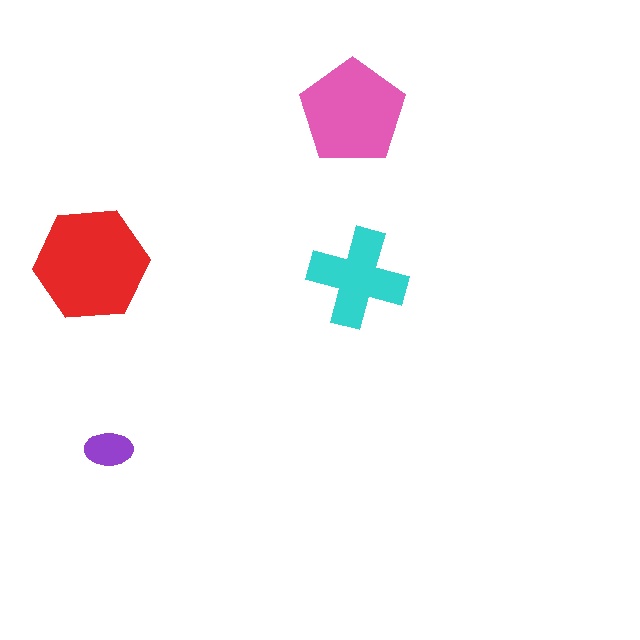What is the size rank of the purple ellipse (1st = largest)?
4th.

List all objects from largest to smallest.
The red hexagon, the pink pentagon, the cyan cross, the purple ellipse.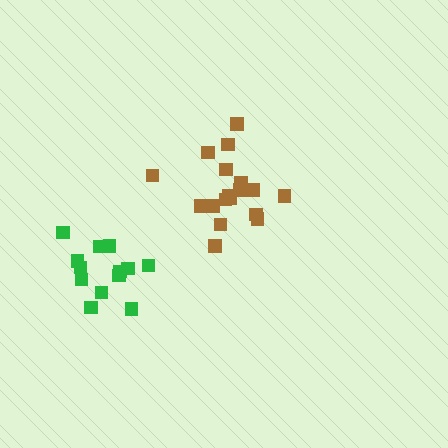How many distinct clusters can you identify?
There are 2 distinct clusters.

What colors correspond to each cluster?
The clusters are colored: green, brown.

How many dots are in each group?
Group 1: 13 dots, Group 2: 18 dots (31 total).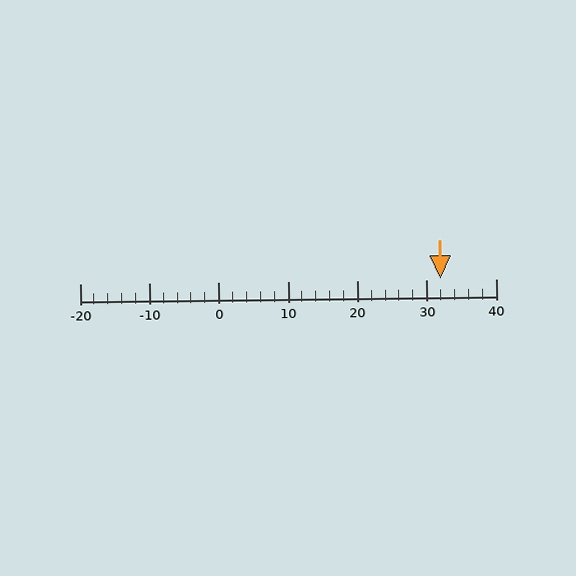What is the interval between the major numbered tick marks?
The major tick marks are spaced 10 units apart.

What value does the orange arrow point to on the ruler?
The orange arrow points to approximately 32.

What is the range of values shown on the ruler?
The ruler shows values from -20 to 40.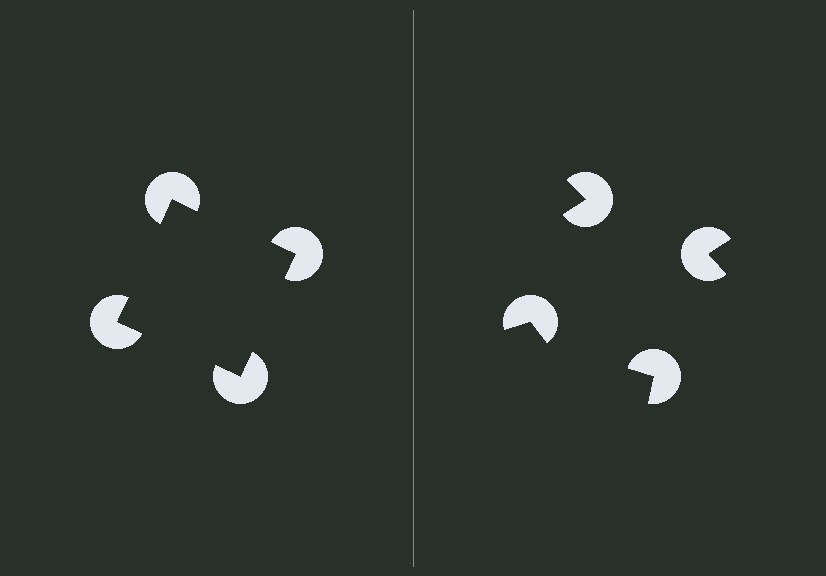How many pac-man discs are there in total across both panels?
8 — 4 on each side.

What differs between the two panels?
The pac-man discs are positioned identically on both sides; only the wedge orientations differ. On the left they align to a square; on the right they are misaligned.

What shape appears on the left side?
An illusory square.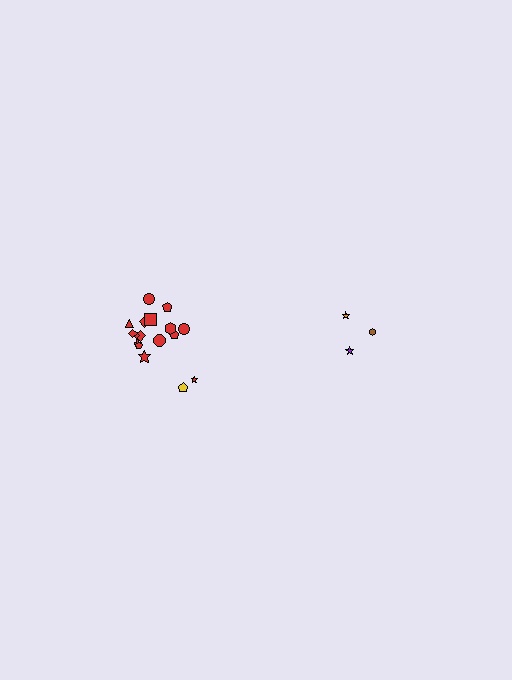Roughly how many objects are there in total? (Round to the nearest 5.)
Roughly 20 objects in total.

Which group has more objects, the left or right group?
The left group.